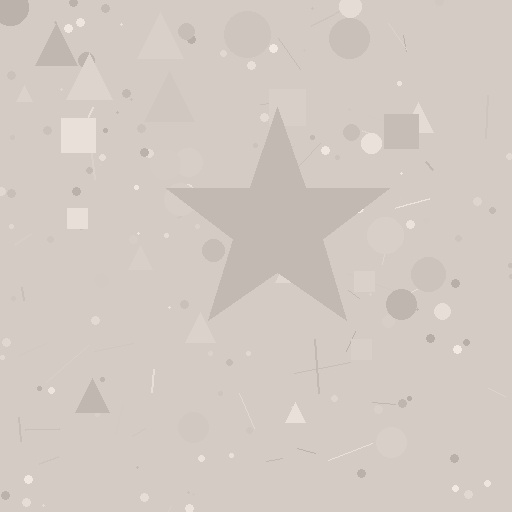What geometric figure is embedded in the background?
A star is embedded in the background.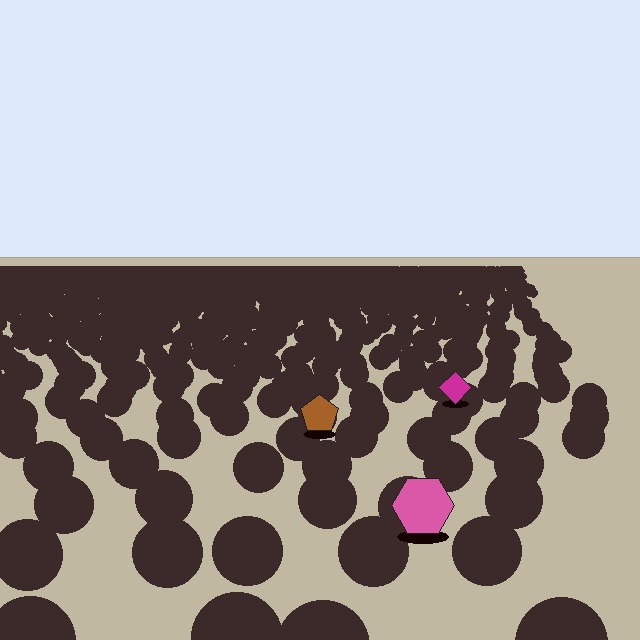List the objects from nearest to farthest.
From nearest to farthest: the pink hexagon, the brown pentagon, the magenta diamond.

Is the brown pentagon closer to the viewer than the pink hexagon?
No. The pink hexagon is closer — you can tell from the texture gradient: the ground texture is coarser near it.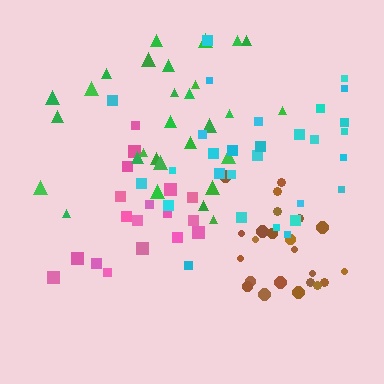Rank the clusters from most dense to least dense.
brown, pink, green, cyan.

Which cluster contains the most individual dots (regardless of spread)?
Green (29).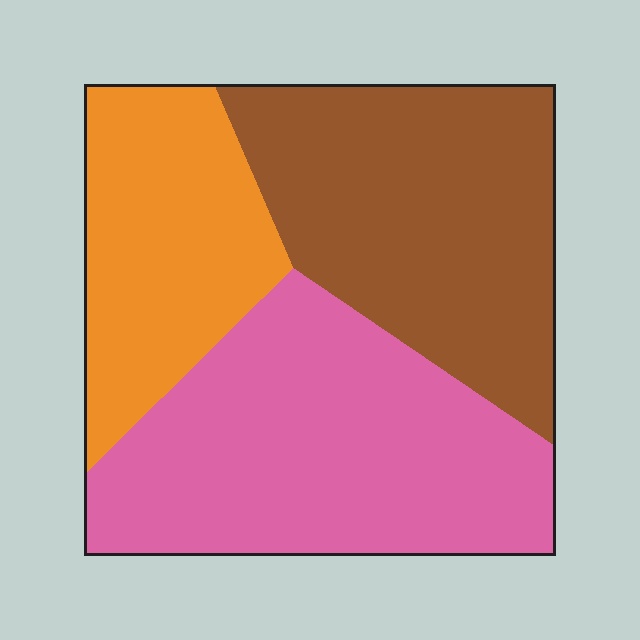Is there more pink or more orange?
Pink.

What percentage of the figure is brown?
Brown takes up about three eighths (3/8) of the figure.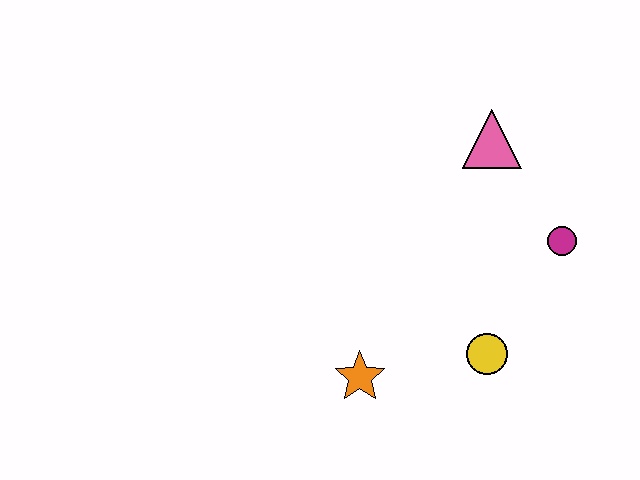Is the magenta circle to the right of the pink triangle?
Yes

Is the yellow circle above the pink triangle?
No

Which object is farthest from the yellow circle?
The pink triangle is farthest from the yellow circle.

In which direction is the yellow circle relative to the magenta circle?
The yellow circle is below the magenta circle.